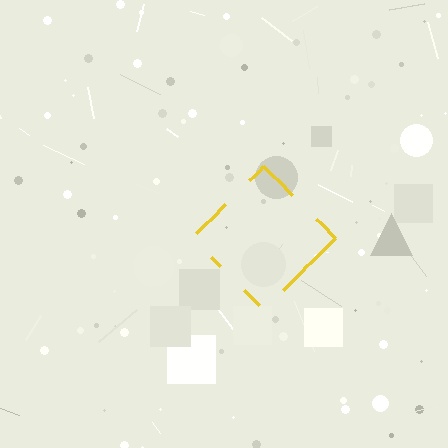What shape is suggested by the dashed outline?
The dashed outline suggests a diamond.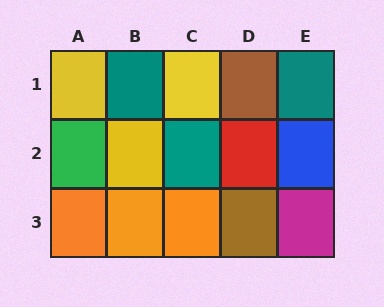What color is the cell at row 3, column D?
Brown.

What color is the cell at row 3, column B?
Orange.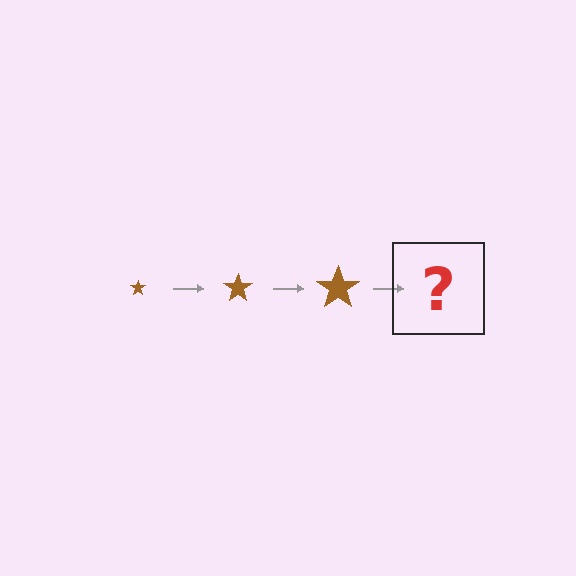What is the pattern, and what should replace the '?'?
The pattern is that the star gets progressively larger each step. The '?' should be a brown star, larger than the previous one.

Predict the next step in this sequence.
The next step is a brown star, larger than the previous one.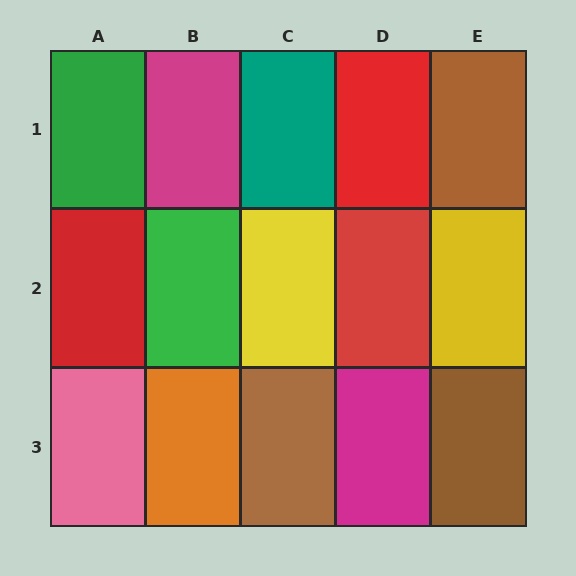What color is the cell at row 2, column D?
Red.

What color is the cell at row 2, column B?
Green.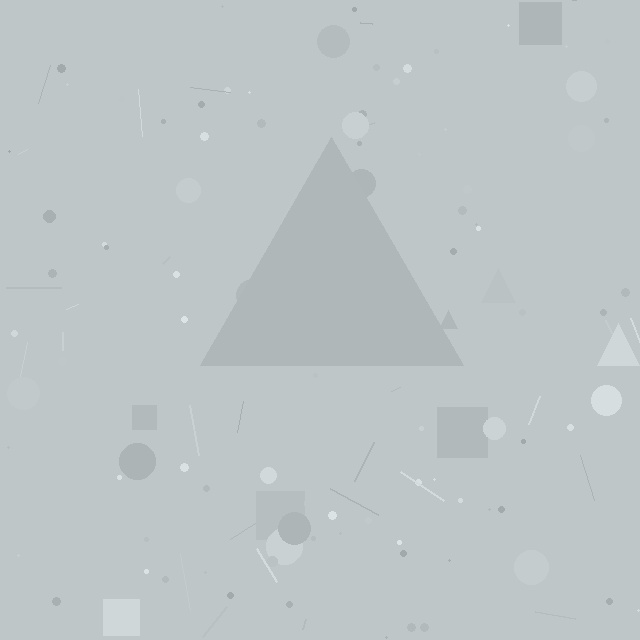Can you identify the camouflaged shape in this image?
The camouflaged shape is a triangle.